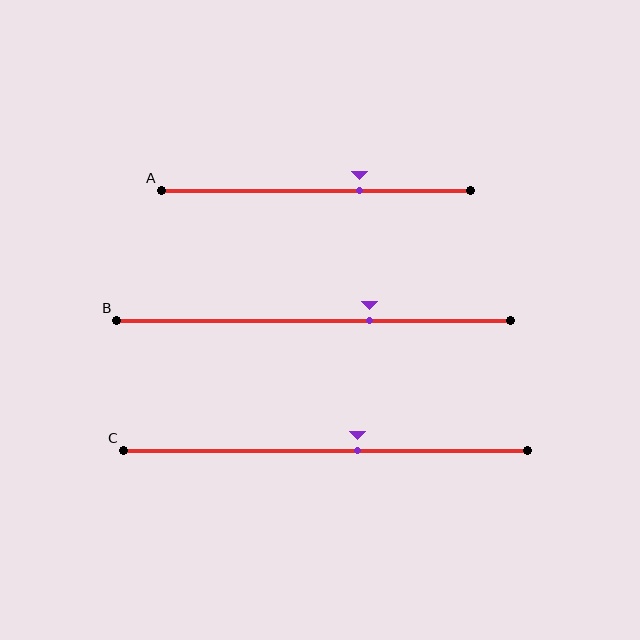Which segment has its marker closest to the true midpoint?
Segment C has its marker closest to the true midpoint.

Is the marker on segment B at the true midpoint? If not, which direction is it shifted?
No, the marker on segment B is shifted to the right by about 14% of the segment length.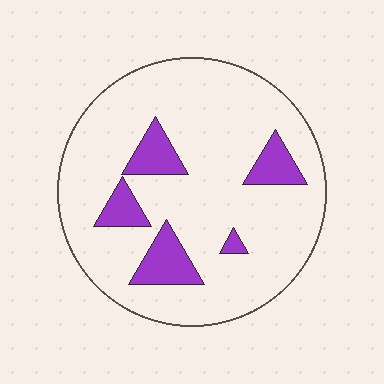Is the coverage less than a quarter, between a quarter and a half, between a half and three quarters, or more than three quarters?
Less than a quarter.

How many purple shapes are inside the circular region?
5.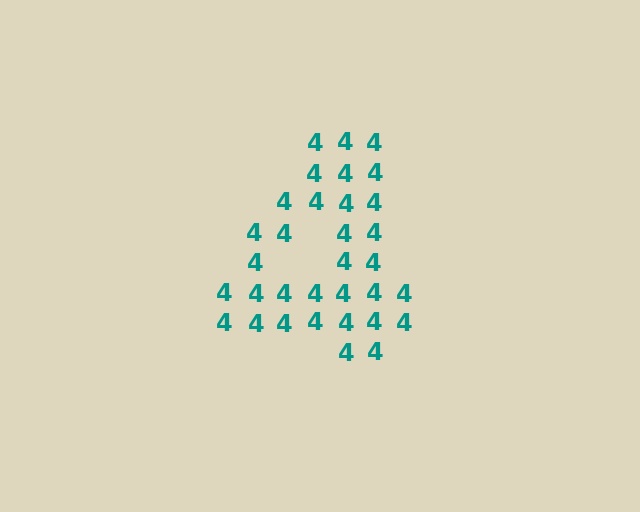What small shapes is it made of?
It is made of small digit 4's.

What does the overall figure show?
The overall figure shows the digit 4.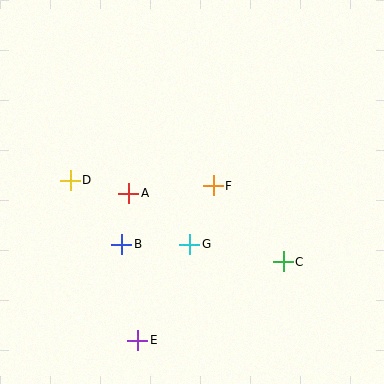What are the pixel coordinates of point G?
Point G is at (190, 244).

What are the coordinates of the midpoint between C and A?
The midpoint between C and A is at (206, 227).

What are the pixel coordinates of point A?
Point A is at (129, 193).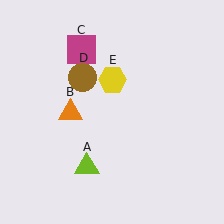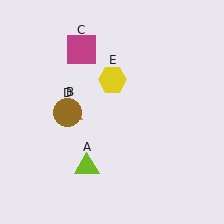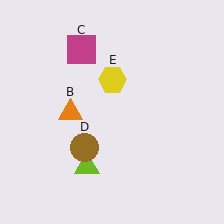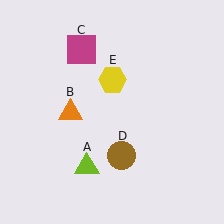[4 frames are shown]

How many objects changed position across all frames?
1 object changed position: brown circle (object D).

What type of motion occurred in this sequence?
The brown circle (object D) rotated counterclockwise around the center of the scene.